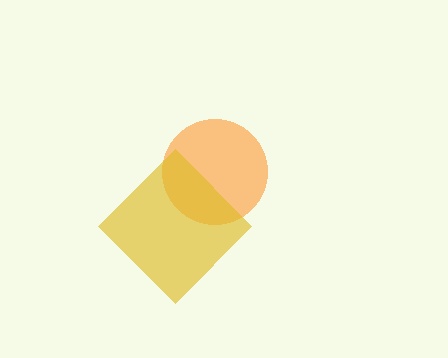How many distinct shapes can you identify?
There are 2 distinct shapes: an orange circle, a yellow diamond.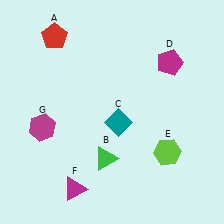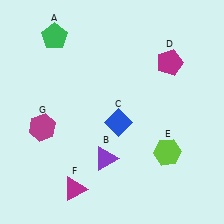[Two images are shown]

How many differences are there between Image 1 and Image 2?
There are 3 differences between the two images.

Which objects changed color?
A changed from red to green. B changed from green to purple. C changed from teal to blue.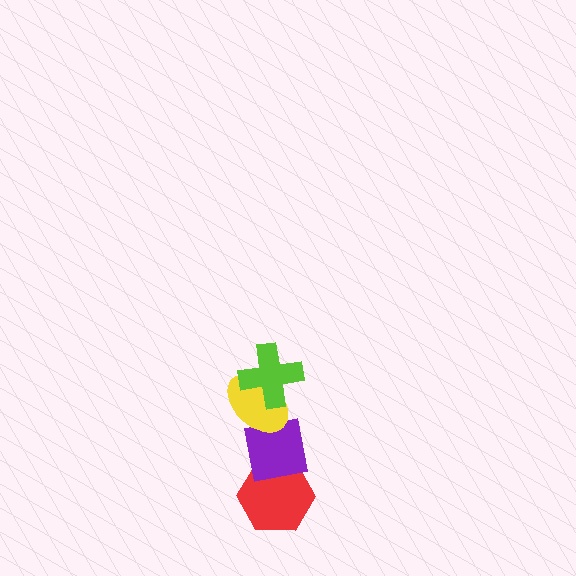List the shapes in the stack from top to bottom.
From top to bottom: the lime cross, the yellow ellipse, the purple square, the red hexagon.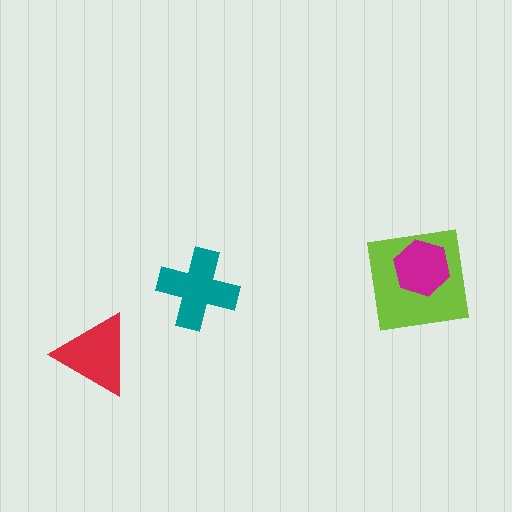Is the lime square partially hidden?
Yes, it is partially covered by another shape.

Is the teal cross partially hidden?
No, no other shape covers it.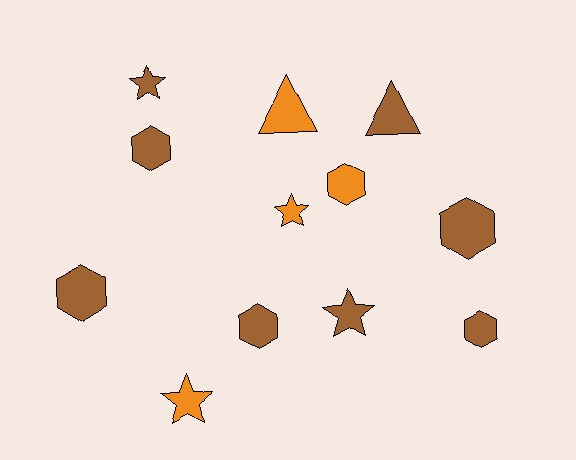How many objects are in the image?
There are 12 objects.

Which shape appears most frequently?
Hexagon, with 6 objects.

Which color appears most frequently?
Brown, with 8 objects.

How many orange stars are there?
There are 2 orange stars.